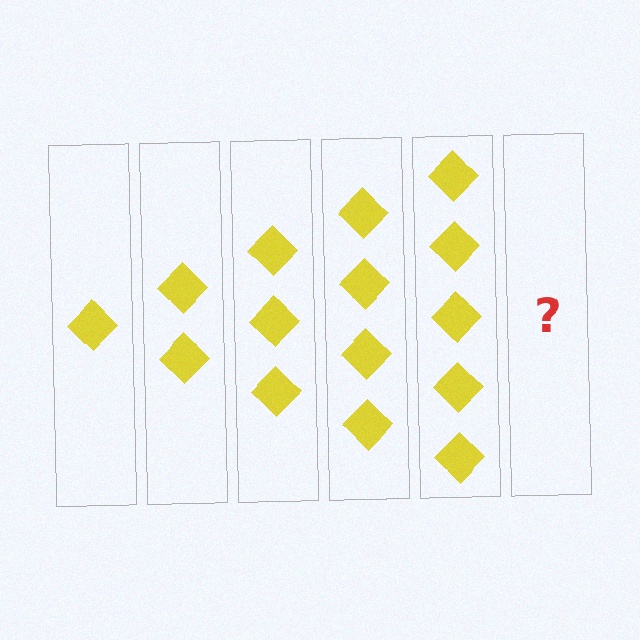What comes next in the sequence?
The next element should be 6 diamonds.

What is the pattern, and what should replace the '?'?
The pattern is that each step adds one more diamond. The '?' should be 6 diamonds.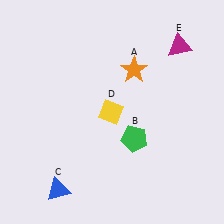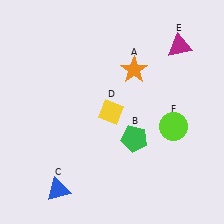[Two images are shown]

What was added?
A lime circle (F) was added in Image 2.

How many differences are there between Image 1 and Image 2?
There is 1 difference between the two images.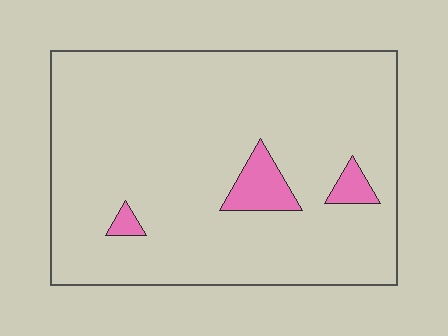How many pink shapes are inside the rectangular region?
3.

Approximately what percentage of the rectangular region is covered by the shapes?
Approximately 5%.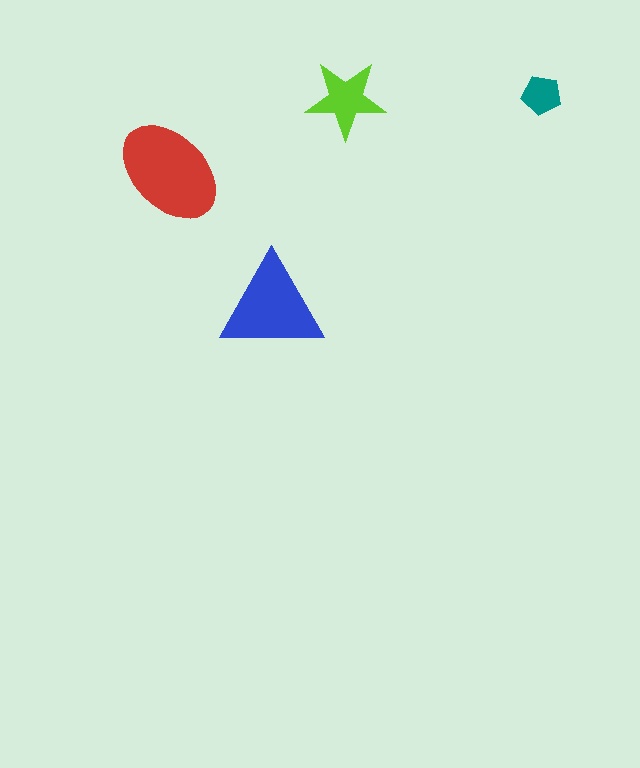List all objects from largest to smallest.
The red ellipse, the blue triangle, the lime star, the teal pentagon.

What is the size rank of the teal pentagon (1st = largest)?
4th.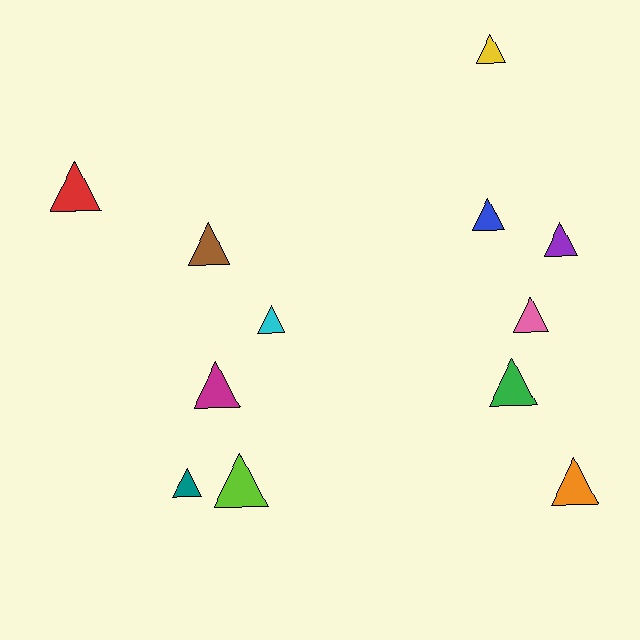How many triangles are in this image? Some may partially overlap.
There are 12 triangles.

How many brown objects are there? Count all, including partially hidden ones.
There is 1 brown object.